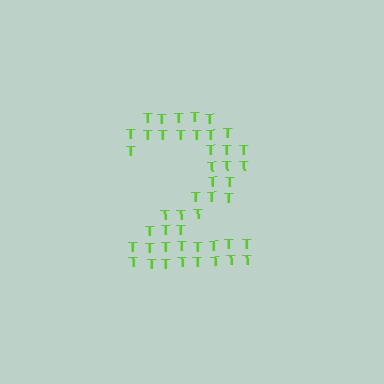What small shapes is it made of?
It is made of small letter T's.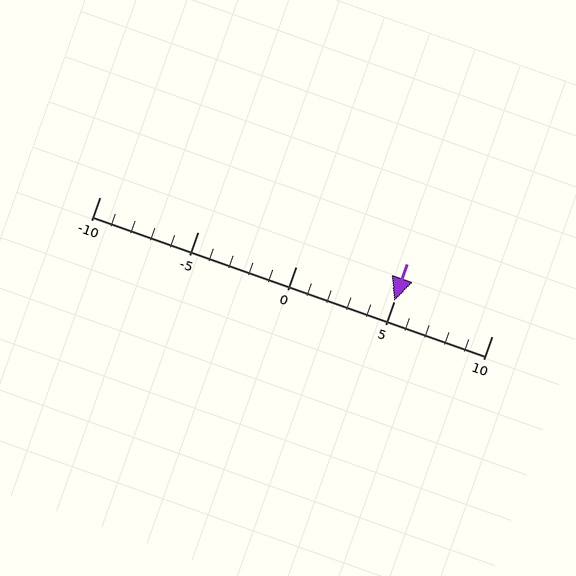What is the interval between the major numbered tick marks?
The major tick marks are spaced 5 units apart.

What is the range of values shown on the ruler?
The ruler shows values from -10 to 10.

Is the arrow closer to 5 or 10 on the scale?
The arrow is closer to 5.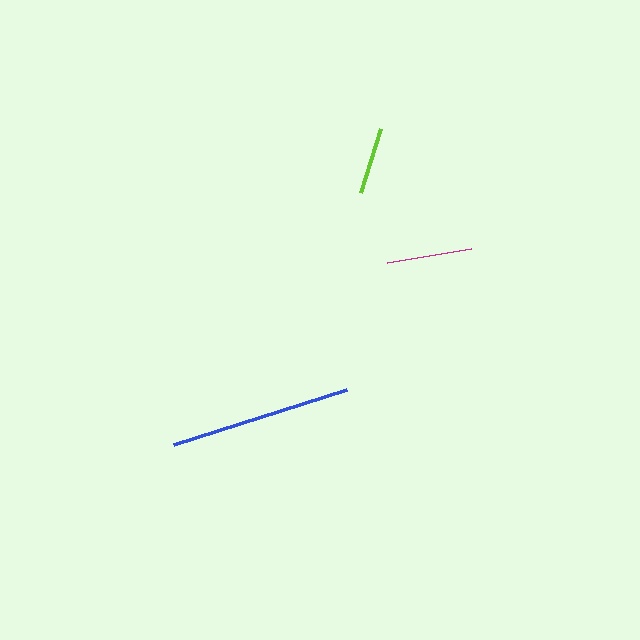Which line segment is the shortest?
The lime line is the shortest at approximately 68 pixels.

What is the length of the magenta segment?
The magenta segment is approximately 85 pixels long.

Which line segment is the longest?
The blue line is the longest at approximately 181 pixels.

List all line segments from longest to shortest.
From longest to shortest: blue, magenta, lime.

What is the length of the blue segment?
The blue segment is approximately 181 pixels long.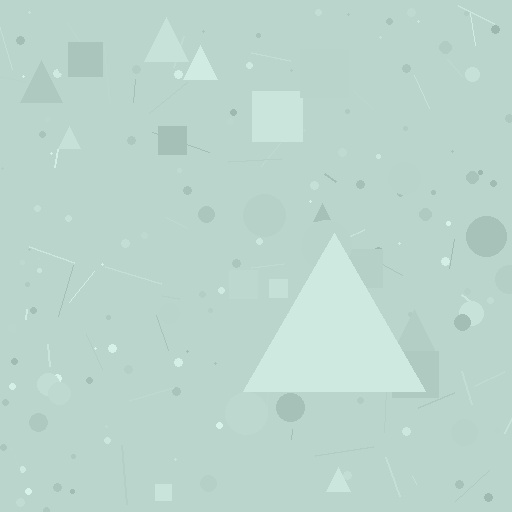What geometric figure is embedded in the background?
A triangle is embedded in the background.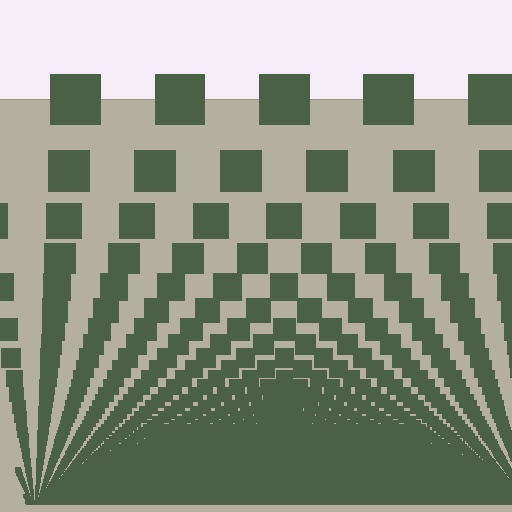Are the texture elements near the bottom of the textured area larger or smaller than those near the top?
Smaller. The gradient is inverted — elements near the bottom are smaller and denser.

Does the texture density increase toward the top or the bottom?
Density increases toward the bottom.